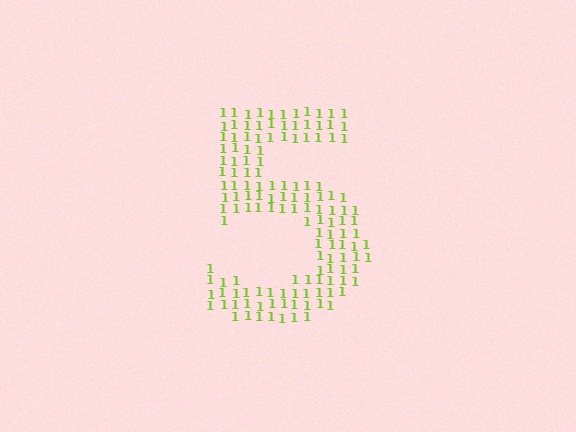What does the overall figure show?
The overall figure shows the digit 5.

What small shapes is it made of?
It is made of small digit 1's.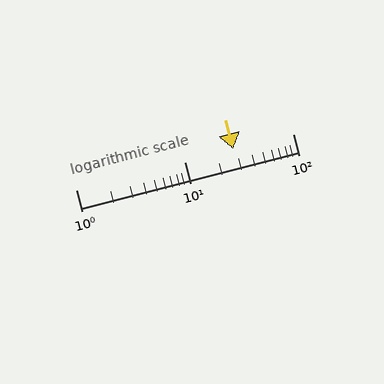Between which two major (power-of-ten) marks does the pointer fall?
The pointer is between 10 and 100.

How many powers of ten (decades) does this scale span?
The scale spans 2 decades, from 1 to 100.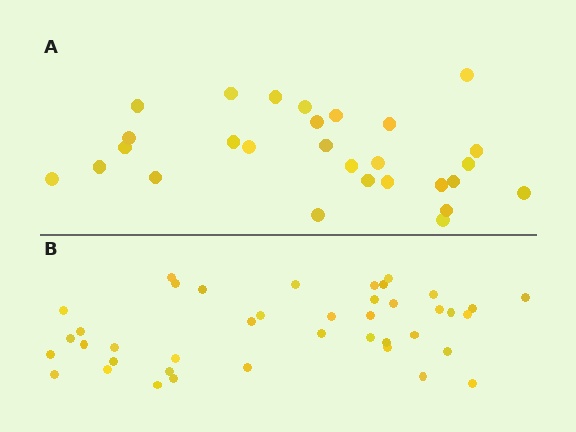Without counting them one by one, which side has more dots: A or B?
Region B (the bottom region) has more dots.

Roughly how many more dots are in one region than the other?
Region B has approximately 15 more dots than region A.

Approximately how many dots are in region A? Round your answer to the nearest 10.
About 30 dots. (The exact count is 28, which rounds to 30.)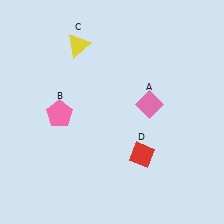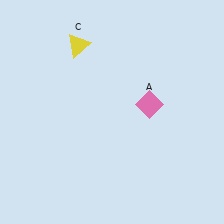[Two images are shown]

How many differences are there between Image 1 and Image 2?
There are 2 differences between the two images.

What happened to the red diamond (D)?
The red diamond (D) was removed in Image 2. It was in the bottom-right area of Image 1.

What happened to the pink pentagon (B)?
The pink pentagon (B) was removed in Image 2. It was in the bottom-left area of Image 1.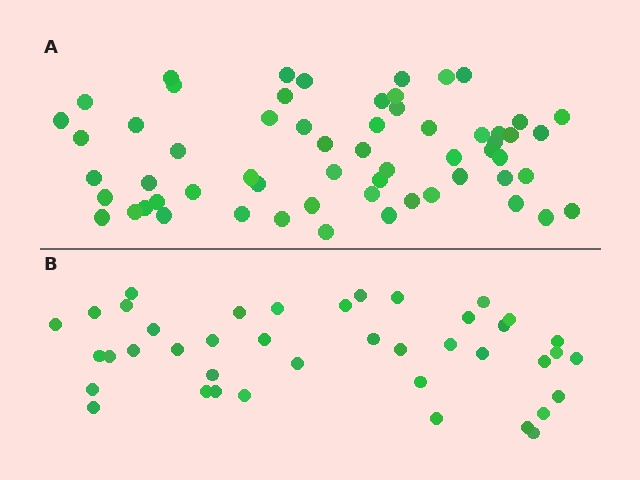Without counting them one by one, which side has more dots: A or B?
Region A (the top region) has more dots.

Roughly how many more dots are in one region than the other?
Region A has approximately 20 more dots than region B.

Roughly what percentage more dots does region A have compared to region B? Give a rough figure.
About 45% more.